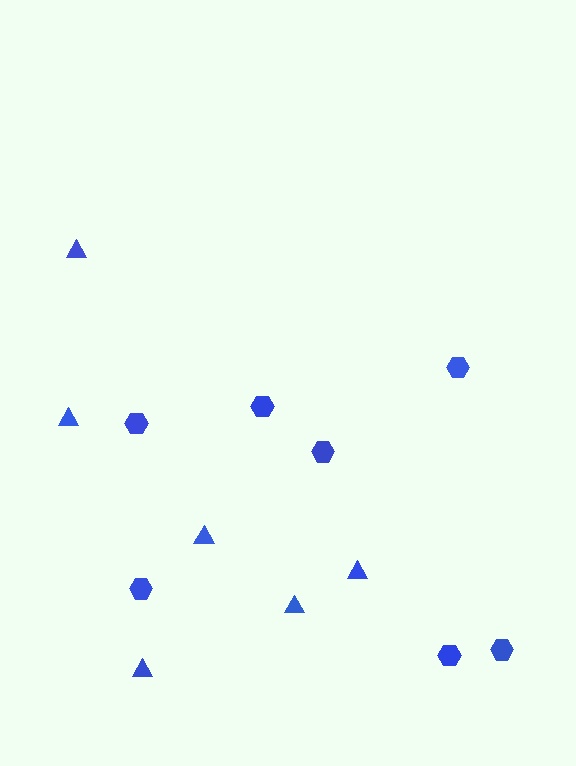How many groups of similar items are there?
There are 2 groups: one group of hexagons (7) and one group of triangles (6).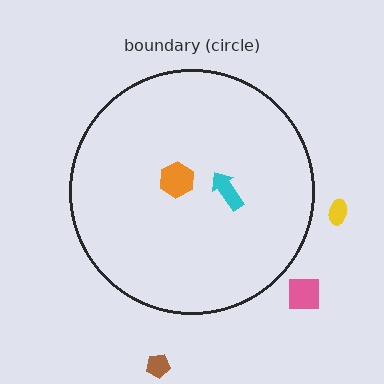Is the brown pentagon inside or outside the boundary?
Outside.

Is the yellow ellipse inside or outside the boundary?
Outside.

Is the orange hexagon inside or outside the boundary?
Inside.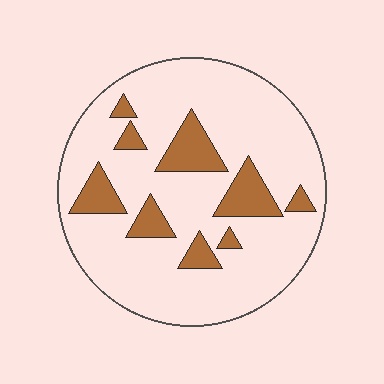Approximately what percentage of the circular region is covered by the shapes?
Approximately 20%.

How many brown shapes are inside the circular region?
9.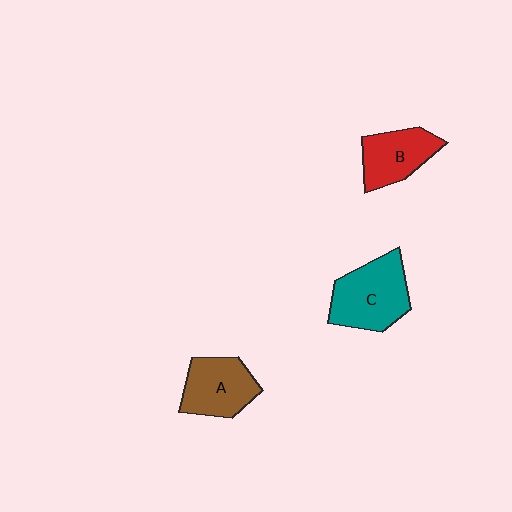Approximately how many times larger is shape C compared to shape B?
Approximately 1.3 times.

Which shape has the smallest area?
Shape B (red).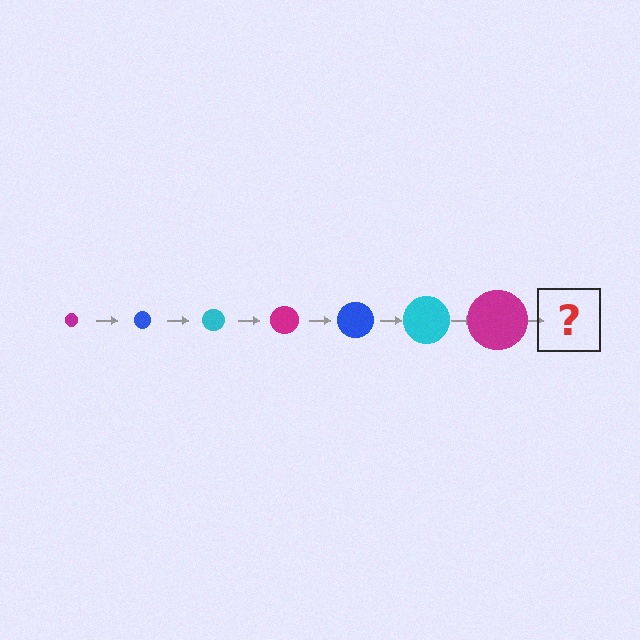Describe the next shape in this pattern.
It should be a blue circle, larger than the previous one.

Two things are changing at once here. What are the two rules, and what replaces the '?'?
The two rules are that the circle grows larger each step and the color cycles through magenta, blue, and cyan. The '?' should be a blue circle, larger than the previous one.